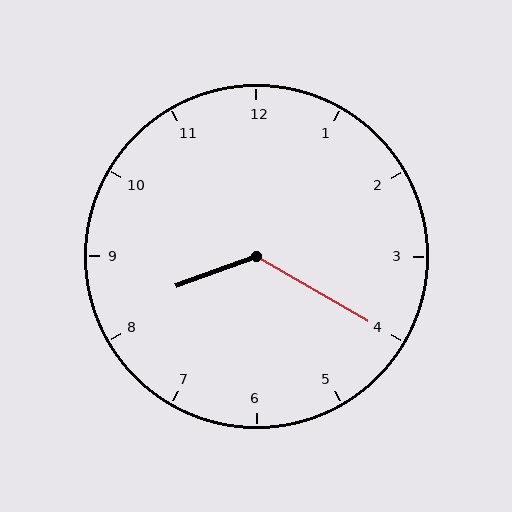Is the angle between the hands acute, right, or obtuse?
It is obtuse.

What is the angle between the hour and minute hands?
Approximately 130 degrees.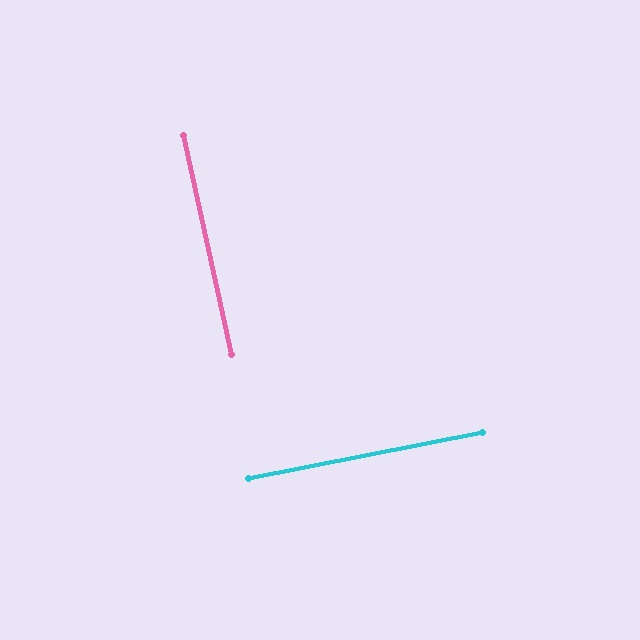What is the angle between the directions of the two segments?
Approximately 89 degrees.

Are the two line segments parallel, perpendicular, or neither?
Perpendicular — they meet at approximately 89°.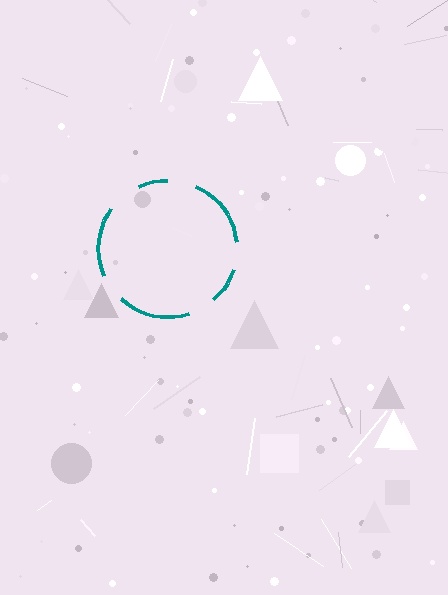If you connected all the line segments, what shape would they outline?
They would outline a circle.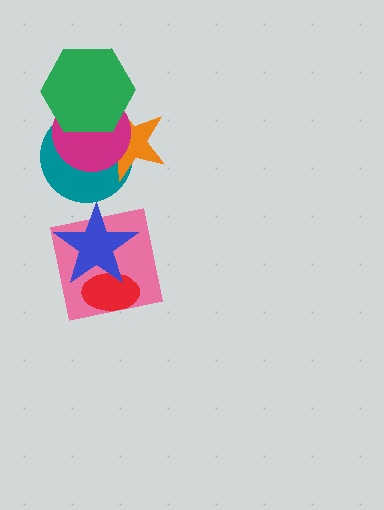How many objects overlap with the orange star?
3 objects overlap with the orange star.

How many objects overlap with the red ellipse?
2 objects overlap with the red ellipse.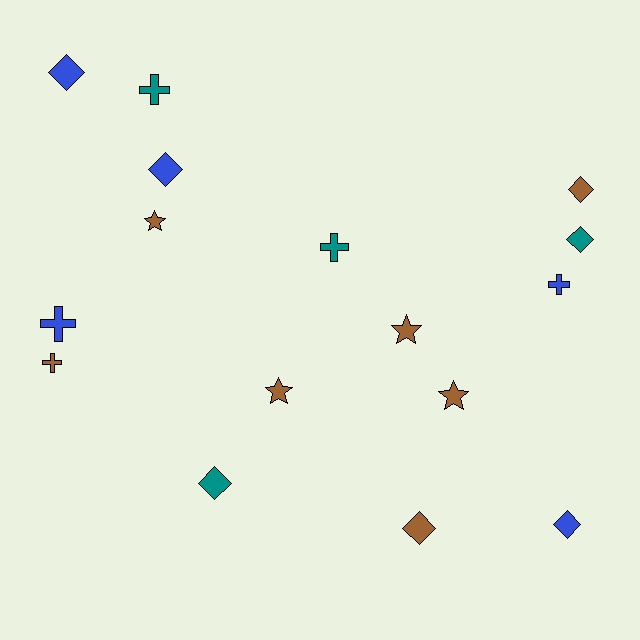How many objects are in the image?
There are 16 objects.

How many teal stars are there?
There are no teal stars.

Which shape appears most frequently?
Diamond, with 7 objects.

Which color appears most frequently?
Brown, with 7 objects.